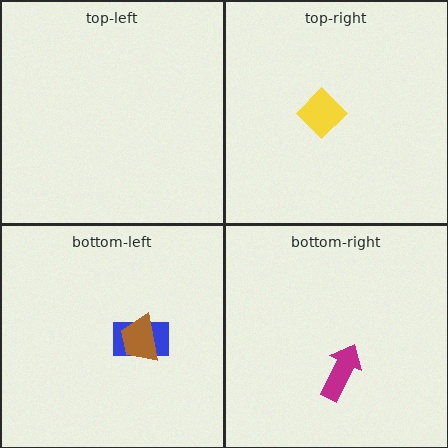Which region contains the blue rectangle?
The bottom-left region.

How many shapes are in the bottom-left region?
2.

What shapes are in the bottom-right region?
The magenta arrow.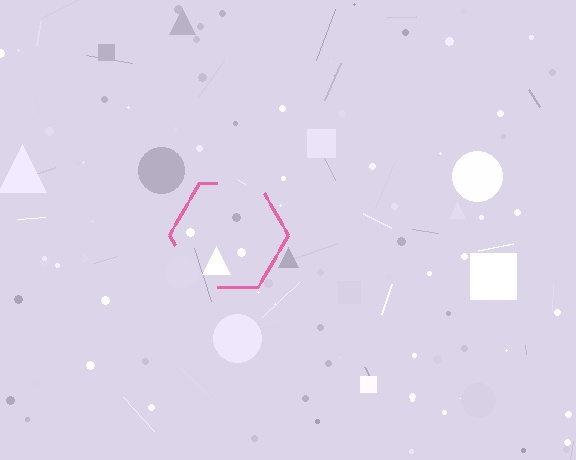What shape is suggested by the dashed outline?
The dashed outline suggests a hexagon.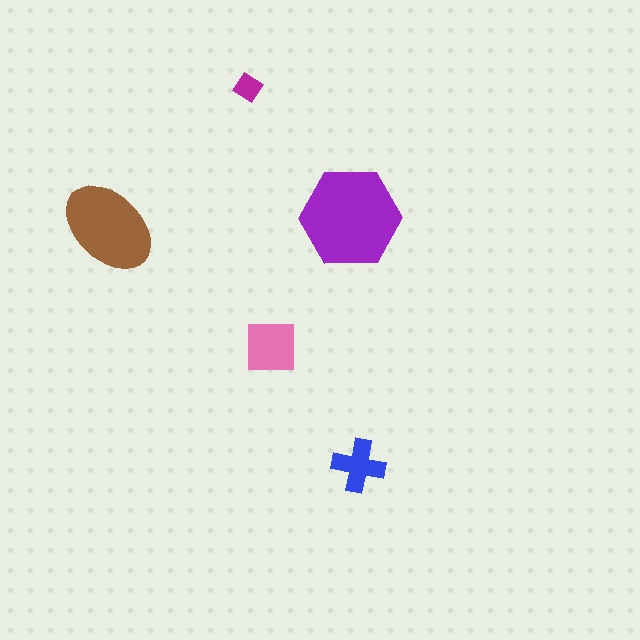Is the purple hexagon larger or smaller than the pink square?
Larger.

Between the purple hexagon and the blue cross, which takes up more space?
The purple hexagon.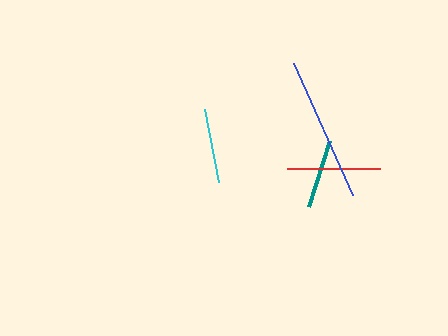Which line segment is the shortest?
The teal line is the shortest at approximately 70 pixels.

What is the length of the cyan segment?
The cyan segment is approximately 75 pixels long.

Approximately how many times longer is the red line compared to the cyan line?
The red line is approximately 1.2 times the length of the cyan line.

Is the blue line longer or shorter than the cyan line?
The blue line is longer than the cyan line.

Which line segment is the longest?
The blue line is the longest at approximately 145 pixels.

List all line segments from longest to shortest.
From longest to shortest: blue, red, cyan, teal.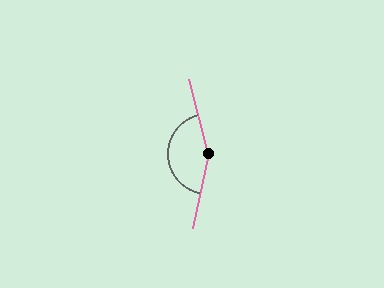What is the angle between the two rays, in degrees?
Approximately 153 degrees.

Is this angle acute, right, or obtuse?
It is obtuse.